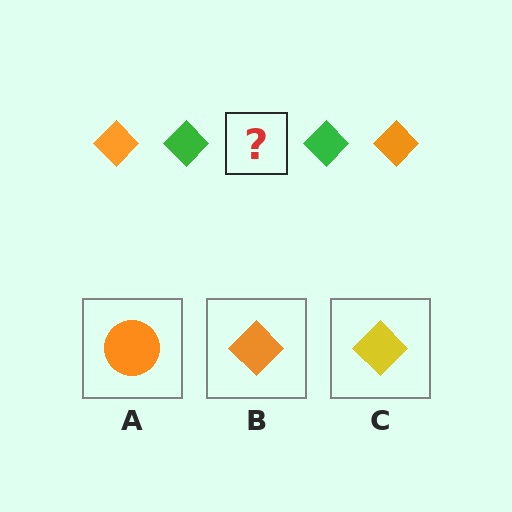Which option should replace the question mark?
Option B.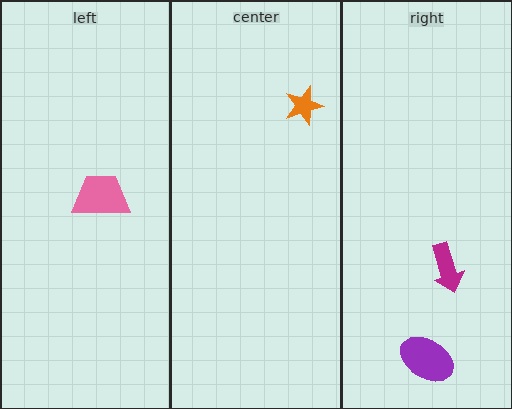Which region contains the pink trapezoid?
The left region.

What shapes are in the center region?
The orange star.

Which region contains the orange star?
The center region.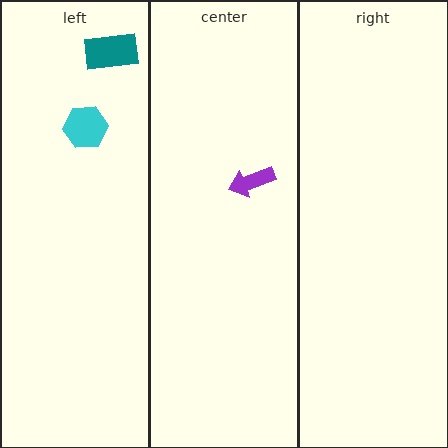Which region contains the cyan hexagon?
The left region.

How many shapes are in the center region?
1.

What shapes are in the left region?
The teal rectangle, the cyan hexagon.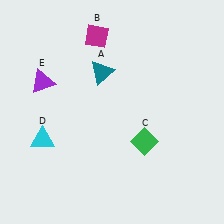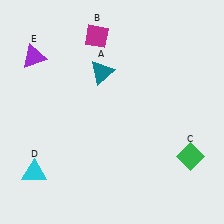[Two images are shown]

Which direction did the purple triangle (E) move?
The purple triangle (E) moved up.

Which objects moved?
The objects that moved are: the green diamond (C), the cyan triangle (D), the purple triangle (E).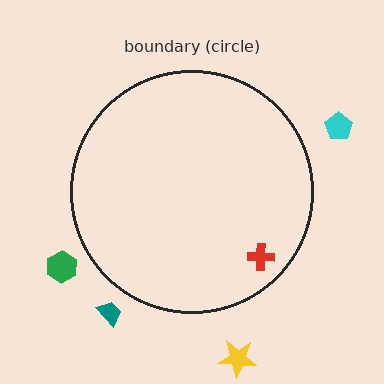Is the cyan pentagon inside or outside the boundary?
Outside.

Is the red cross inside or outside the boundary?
Inside.